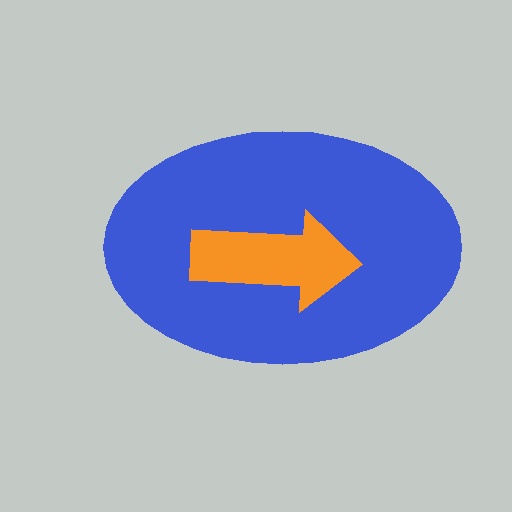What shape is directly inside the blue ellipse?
The orange arrow.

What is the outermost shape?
The blue ellipse.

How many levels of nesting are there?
2.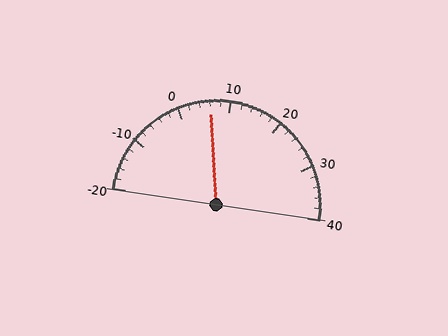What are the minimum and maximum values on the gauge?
The gauge ranges from -20 to 40.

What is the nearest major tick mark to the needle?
The nearest major tick mark is 10.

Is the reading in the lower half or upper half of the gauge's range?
The reading is in the lower half of the range (-20 to 40).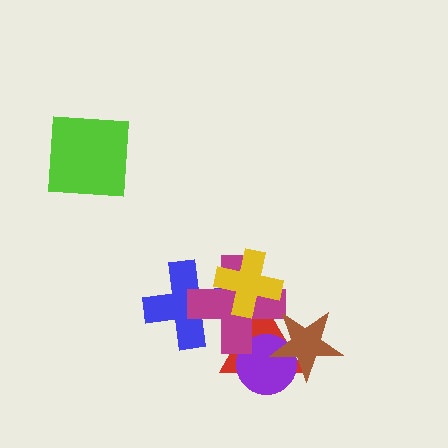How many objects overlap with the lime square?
0 objects overlap with the lime square.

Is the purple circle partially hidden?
Yes, it is partially covered by another shape.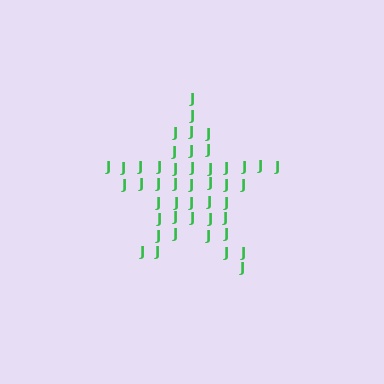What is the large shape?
The large shape is a star.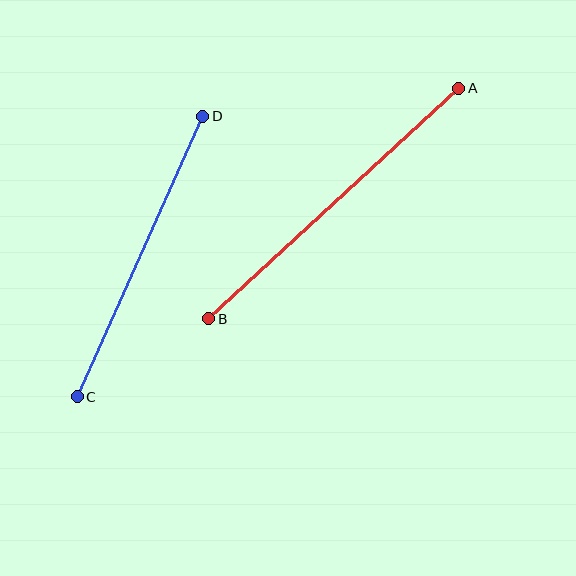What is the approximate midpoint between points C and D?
The midpoint is at approximately (140, 256) pixels.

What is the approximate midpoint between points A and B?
The midpoint is at approximately (334, 204) pixels.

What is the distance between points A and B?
The distance is approximately 340 pixels.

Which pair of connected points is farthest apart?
Points A and B are farthest apart.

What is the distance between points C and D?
The distance is approximately 307 pixels.